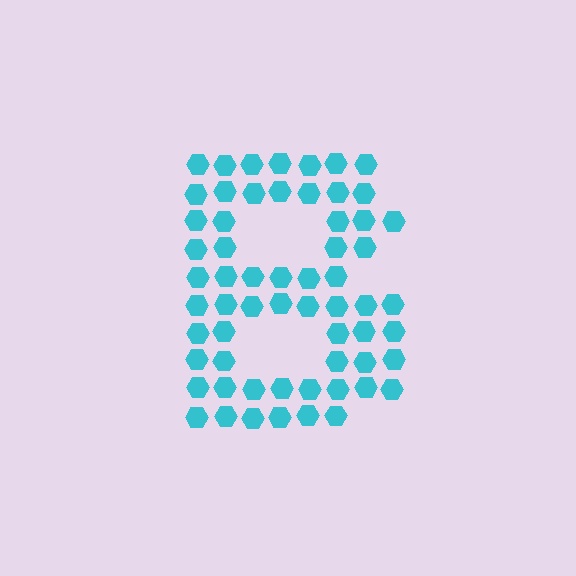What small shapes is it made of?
It is made of small hexagons.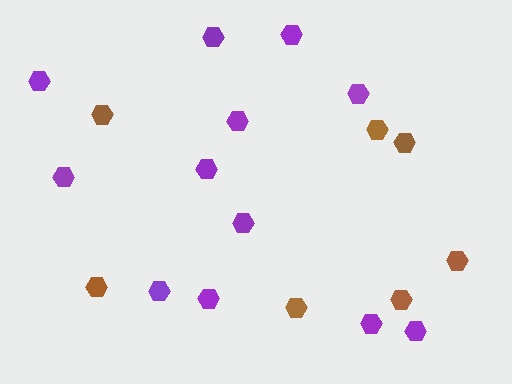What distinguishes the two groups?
There are 2 groups: one group of purple hexagons (12) and one group of brown hexagons (7).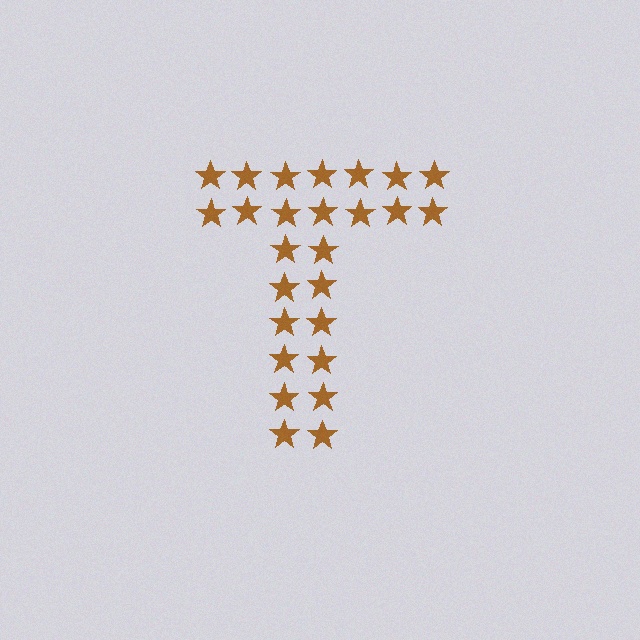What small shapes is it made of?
It is made of small stars.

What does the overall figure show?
The overall figure shows the letter T.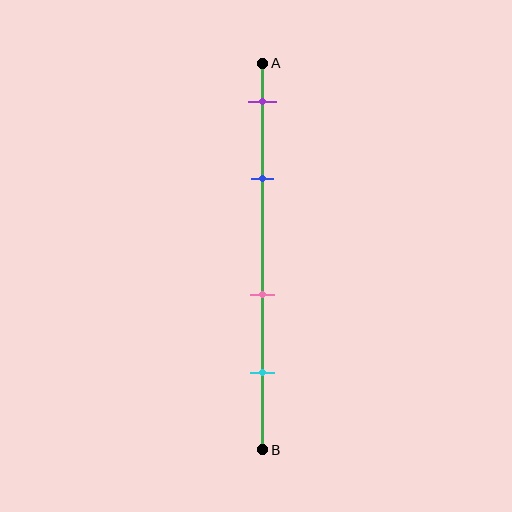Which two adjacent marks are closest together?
The purple and blue marks are the closest adjacent pair.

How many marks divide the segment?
There are 4 marks dividing the segment.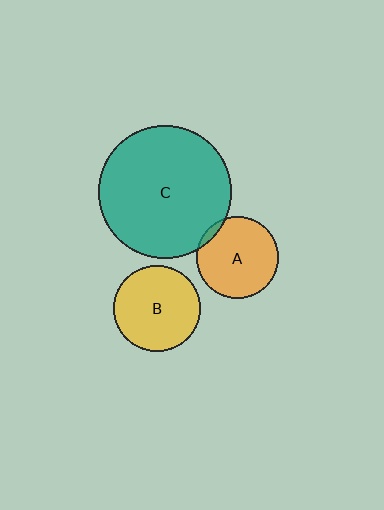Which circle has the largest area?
Circle C (teal).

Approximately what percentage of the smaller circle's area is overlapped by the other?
Approximately 5%.